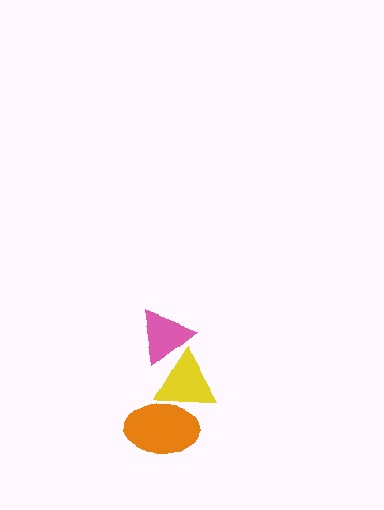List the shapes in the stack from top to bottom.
From top to bottom: the pink triangle, the yellow triangle, the orange ellipse.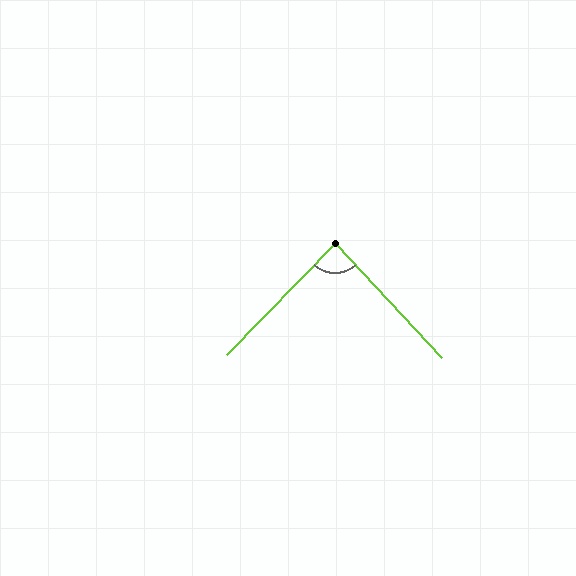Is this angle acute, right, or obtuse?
It is approximately a right angle.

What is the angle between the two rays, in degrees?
Approximately 87 degrees.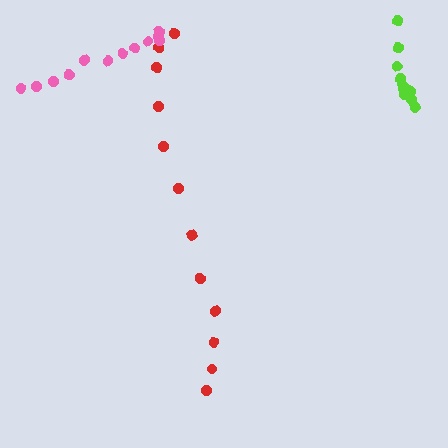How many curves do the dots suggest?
There are 3 distinct paths.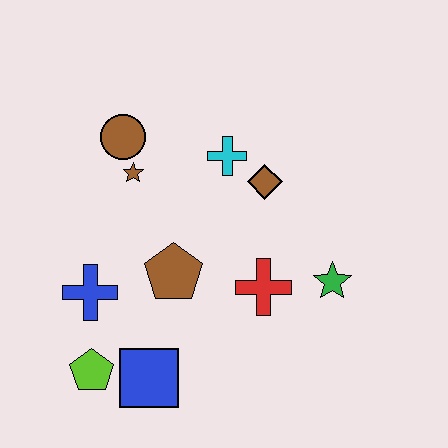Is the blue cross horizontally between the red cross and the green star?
No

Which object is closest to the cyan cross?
The brown diamond is closest to the cyan cross.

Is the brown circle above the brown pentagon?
Yes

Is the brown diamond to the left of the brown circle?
No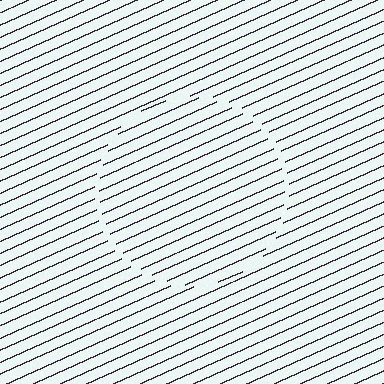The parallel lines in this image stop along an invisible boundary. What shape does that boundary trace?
An illusory circle. The interior of the shape contains the same grating, shifted by half a period — the contour is defined by the phase discontinuity where line-ends from the inner and outer gratings abut.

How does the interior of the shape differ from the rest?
The interior of the shape contains the same grating, shifted by half a period — the contour is defined by the phase discontinuity where line-ends from the inner and outer gratings abut.